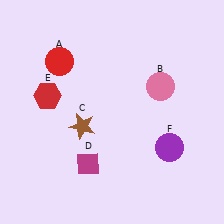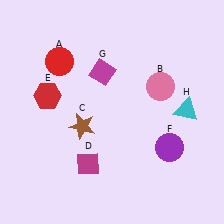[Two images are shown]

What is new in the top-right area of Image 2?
A cyan triangle (H) was added in the top-right area of Image 2.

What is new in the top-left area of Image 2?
A magenta diamond (G) was added in the top-left area of Image 2.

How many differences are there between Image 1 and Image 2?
There are 2 differences between the two images.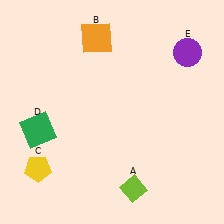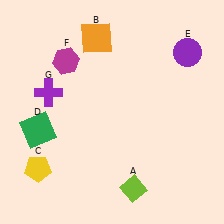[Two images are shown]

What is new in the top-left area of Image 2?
A purple cross (G) was added in the top-left area of Image 2.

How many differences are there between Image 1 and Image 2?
There are 2 differences between the two images.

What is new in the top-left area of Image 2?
A magenta hexagon (F) was added in the top-left area of Image 2.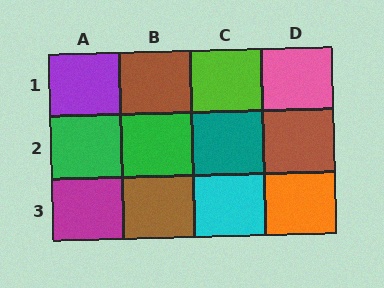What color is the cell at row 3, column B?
Brown.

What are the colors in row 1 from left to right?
Purple, brown, lime, pink.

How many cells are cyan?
1 cell is cyan.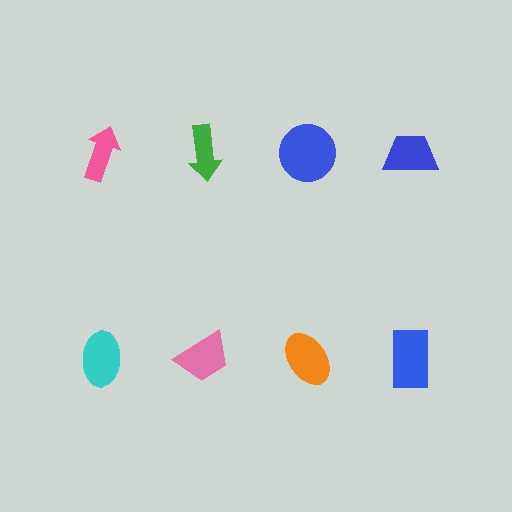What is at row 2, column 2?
A pink trapezoid.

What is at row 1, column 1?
A pink arrow.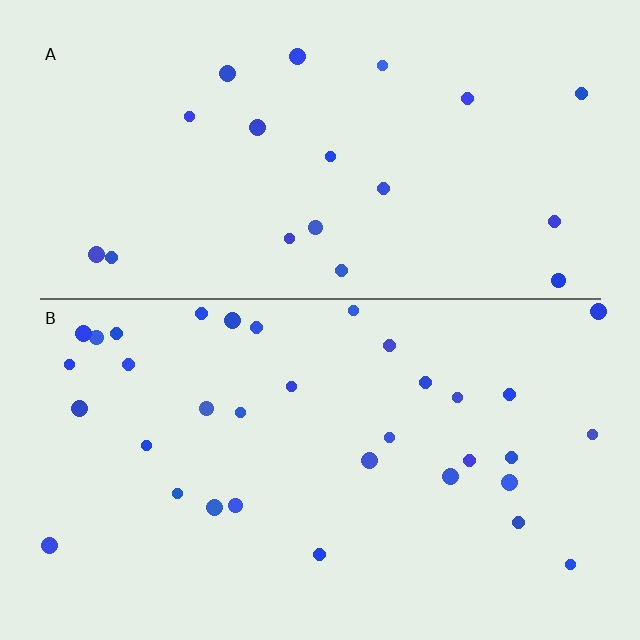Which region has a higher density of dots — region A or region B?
B (the bottom).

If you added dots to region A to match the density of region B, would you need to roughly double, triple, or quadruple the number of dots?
Approximately double.